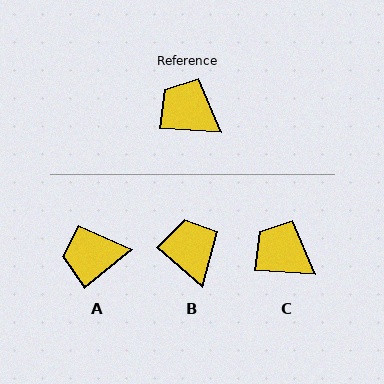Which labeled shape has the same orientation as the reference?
C.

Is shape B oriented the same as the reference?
No, it is off by about 38 degrees.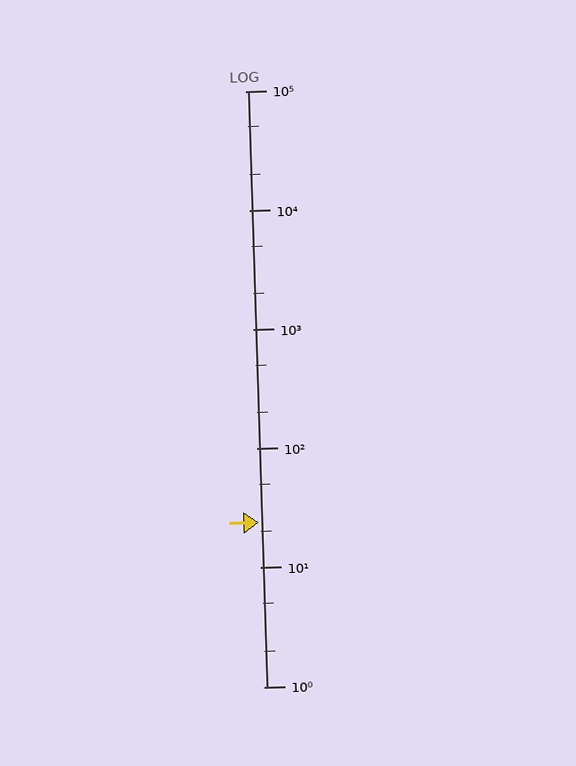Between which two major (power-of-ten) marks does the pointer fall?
The pointer is between 10 and 100.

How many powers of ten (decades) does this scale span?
The scale spans 5 decades, from 1 to 100000.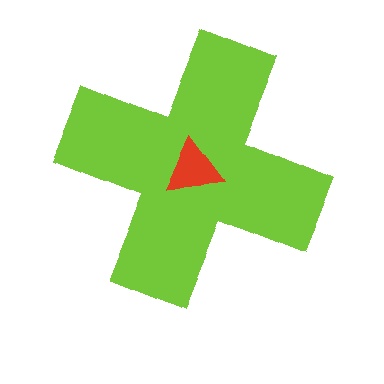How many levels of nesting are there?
2.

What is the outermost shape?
The lime cross.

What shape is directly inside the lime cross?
The red triangle.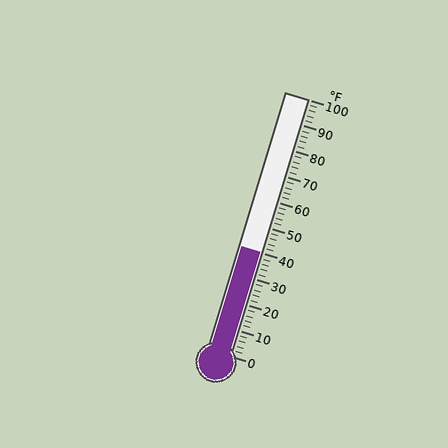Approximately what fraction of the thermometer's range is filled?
The thermometer is filled to approximately 40% of its range.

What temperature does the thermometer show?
The thermometer shows approximately 40°F.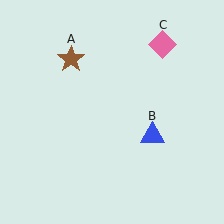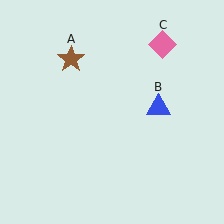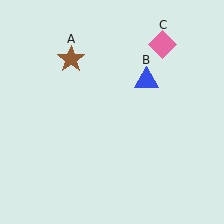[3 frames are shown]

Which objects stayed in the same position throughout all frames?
Brown star (object A) and pink diamond (object C) remained stationary.